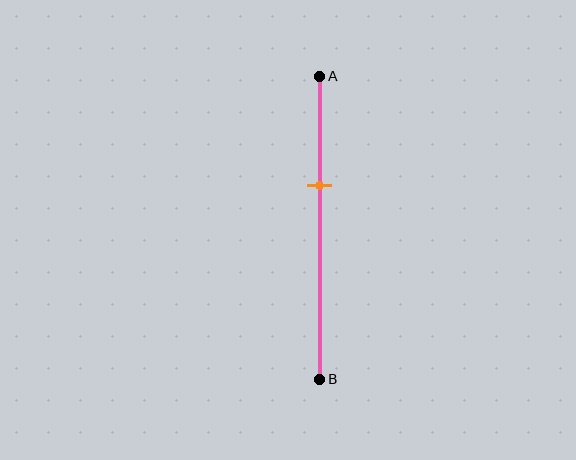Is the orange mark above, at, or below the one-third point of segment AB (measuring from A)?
The orange mark is approximately at the one-third point of segment AB.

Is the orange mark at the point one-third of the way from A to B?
Yes, the mark is approximately at the one-third point.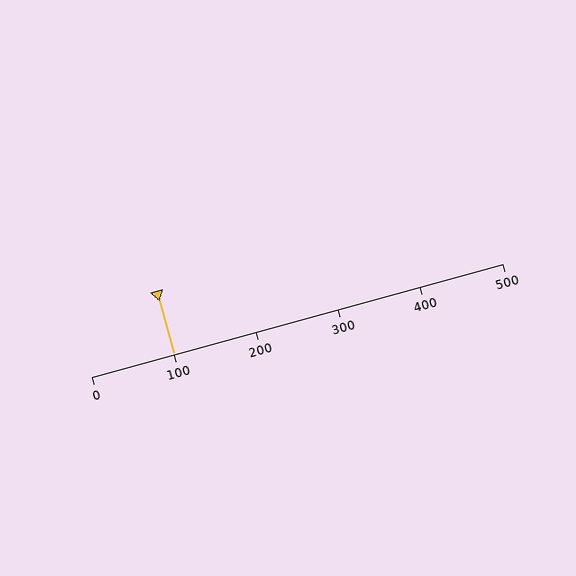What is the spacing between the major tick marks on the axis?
The major ticks are spaced 100 apart.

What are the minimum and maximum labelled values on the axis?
The axis runs from 0 to 500.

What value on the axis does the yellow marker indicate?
The marker indicates approximately 100.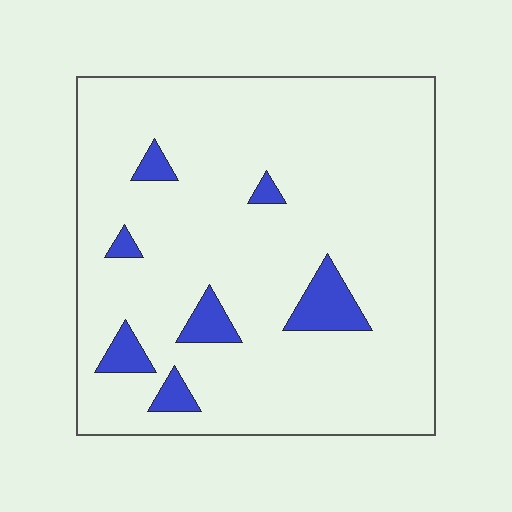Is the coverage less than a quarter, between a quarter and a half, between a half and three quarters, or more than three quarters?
Less than a quarter.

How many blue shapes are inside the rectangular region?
7.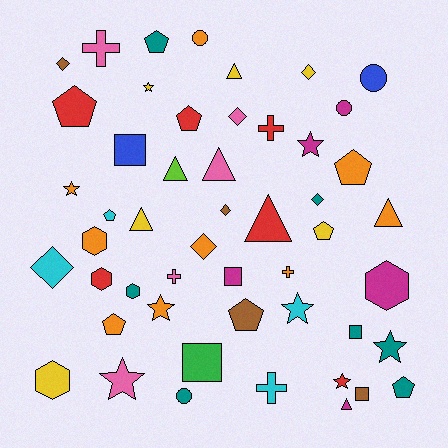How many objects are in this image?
There are 50 objects.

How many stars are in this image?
There are 8 stars.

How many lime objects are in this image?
There is 1 lime object.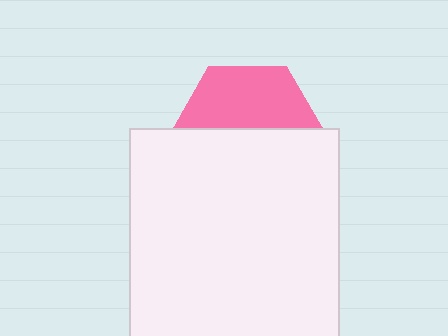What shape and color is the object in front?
The object in front is a white square.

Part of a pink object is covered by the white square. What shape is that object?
It is a hexagon.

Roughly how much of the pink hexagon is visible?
A small part of it is visible (roughly 44%).